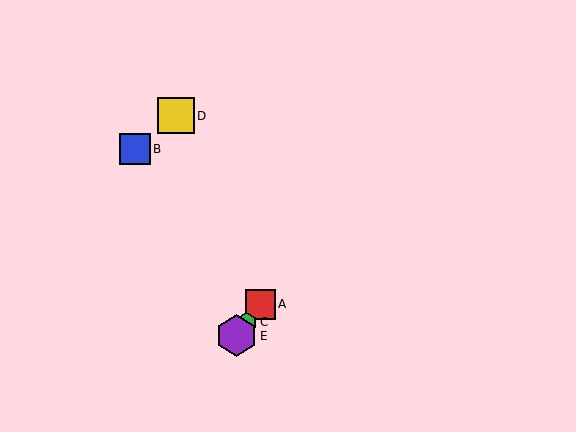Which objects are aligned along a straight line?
Objects A, C, E are aligned along a straight line.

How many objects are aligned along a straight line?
3 objects (A, C, E) are aligned along a straight line.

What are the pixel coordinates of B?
Object B is at (135, 149).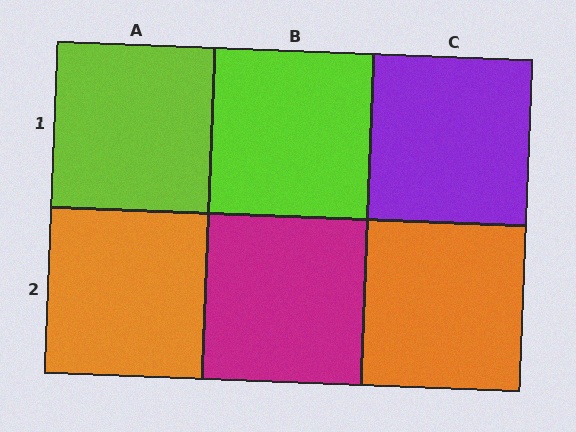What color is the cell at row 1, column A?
Lime.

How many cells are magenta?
1 cell is magenta.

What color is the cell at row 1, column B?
Lime.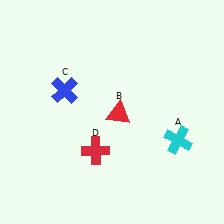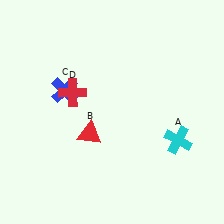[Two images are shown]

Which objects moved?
The objects that moved are: the red triangle (B), the red cross (D).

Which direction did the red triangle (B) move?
The red triangle (B) moved left.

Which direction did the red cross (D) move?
The red cross (D) moved up.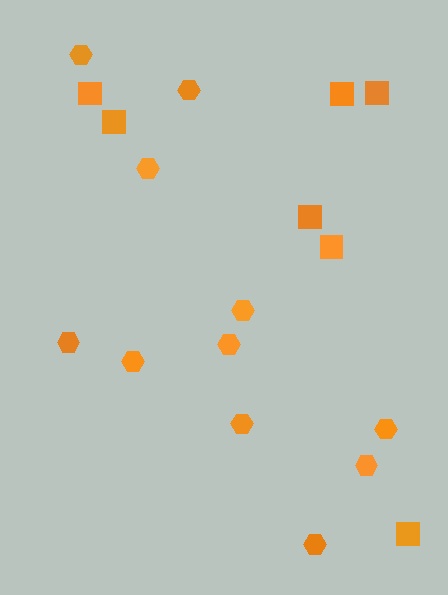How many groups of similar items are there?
There are 2 groups: one group of squares (7) and one group of hexagons (11).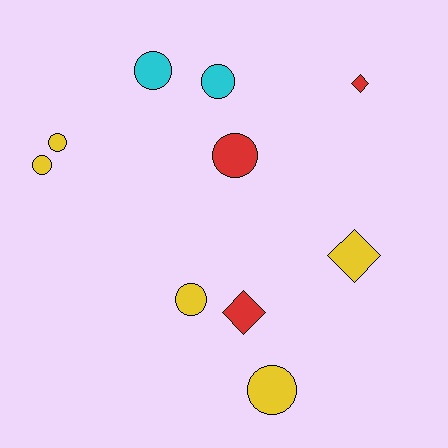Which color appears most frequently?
Yellow, with 5 objects.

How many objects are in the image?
There are 10 objects.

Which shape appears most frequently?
Circle, with 7 objects.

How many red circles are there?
There is 1 red circle.